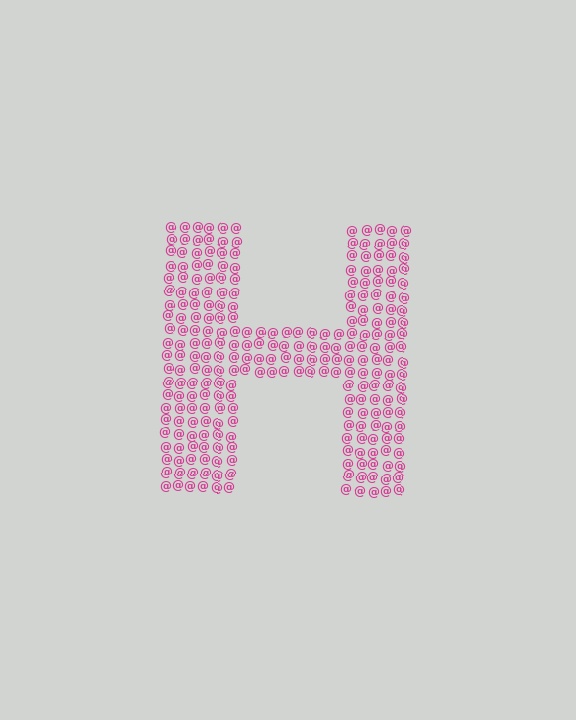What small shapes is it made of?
It is made of small at signs.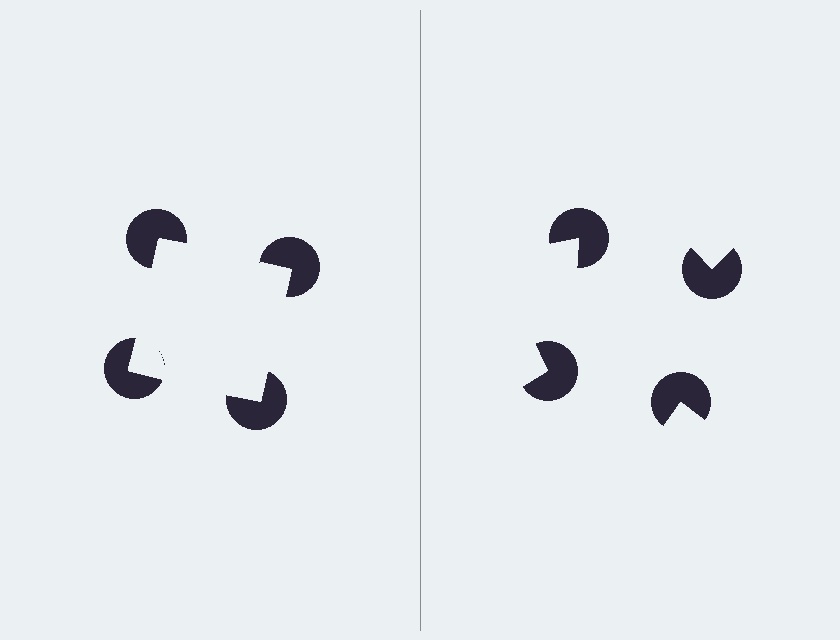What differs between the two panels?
The pac-man discs are positioned identically on both sides; only the wedge orientations differ. On the left they align to a square; on the right they are misaligned.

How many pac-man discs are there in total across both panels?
8 — 4 on each side.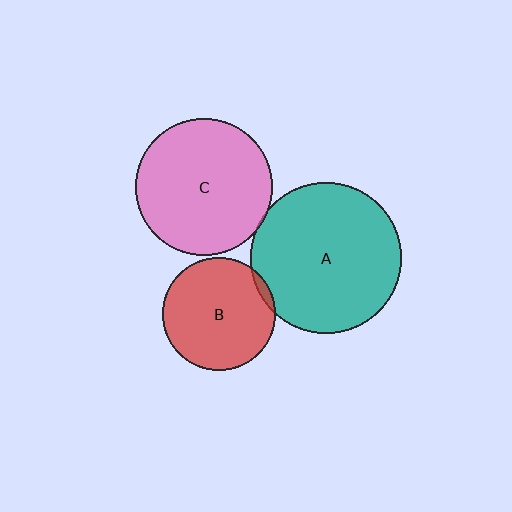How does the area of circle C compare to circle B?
Approximately 1.5 times.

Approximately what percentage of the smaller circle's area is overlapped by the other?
Approximately 5%.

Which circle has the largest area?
Circle A (teal).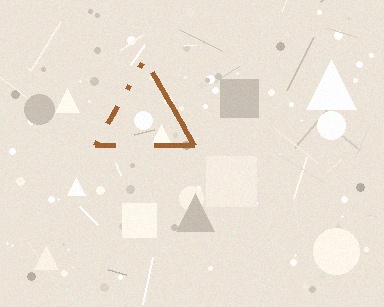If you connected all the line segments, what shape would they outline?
They would outline a triangle.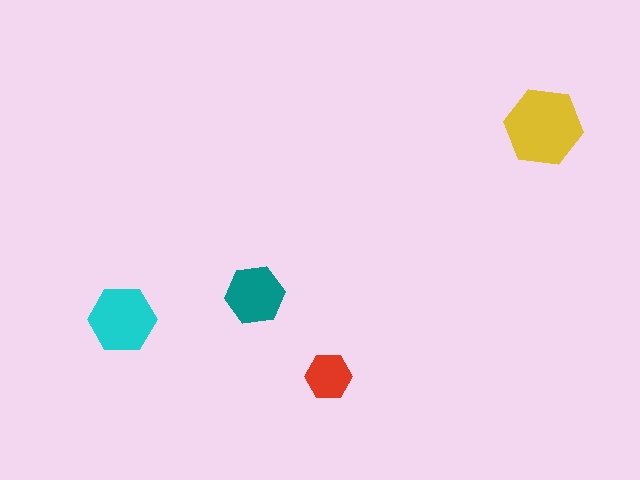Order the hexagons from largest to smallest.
the yellow one, the cyan one, the teal one, the red one.